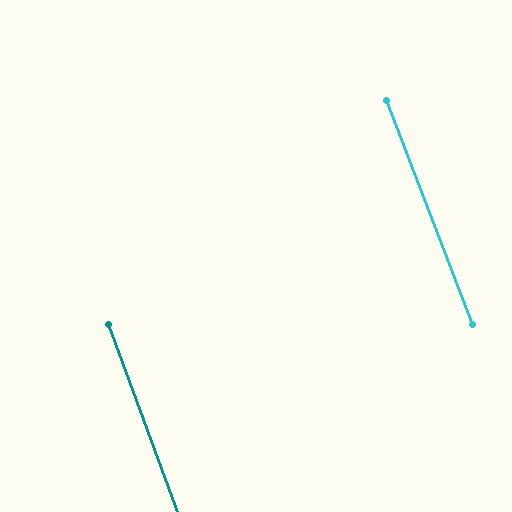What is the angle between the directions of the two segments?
Approximately 1 degree.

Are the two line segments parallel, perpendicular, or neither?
Parallel — their directions differ by only 0.7°.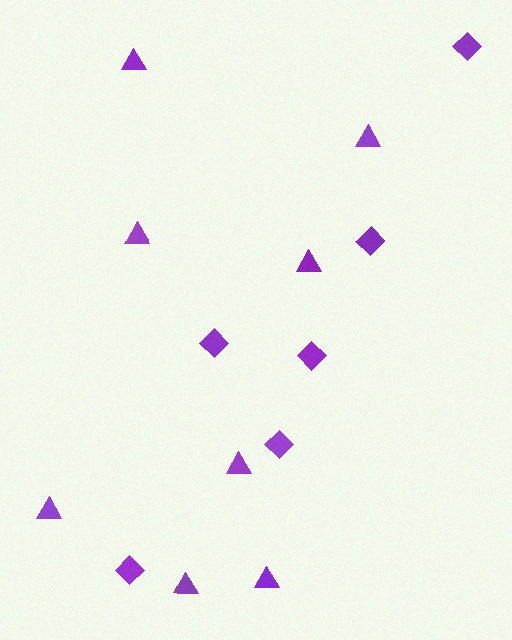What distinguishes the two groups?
There are 2 groups: one group of triangles (8) and one group of diamonds (6).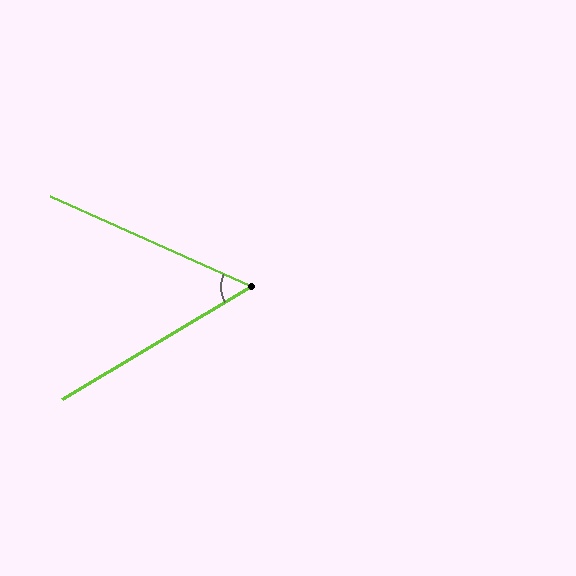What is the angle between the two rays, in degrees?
Approximately 55 degrees.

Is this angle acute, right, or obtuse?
It is acute.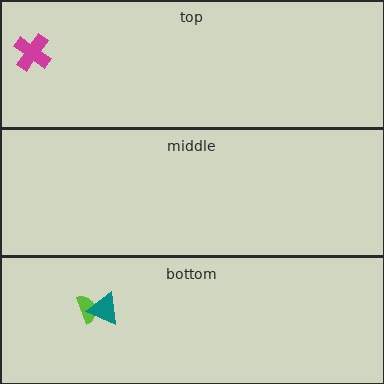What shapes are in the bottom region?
The lime semicircle, the teal triangle.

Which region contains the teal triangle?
The bottom region.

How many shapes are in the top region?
1.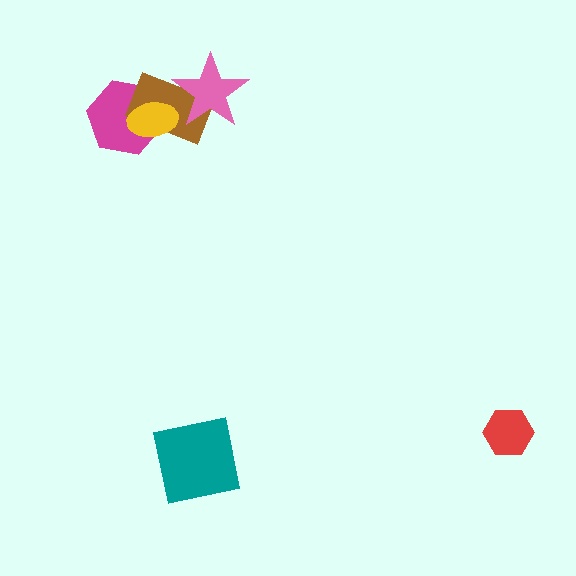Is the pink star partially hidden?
No, no other shape covers it.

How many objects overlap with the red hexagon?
0 objects overlap with the red hexagon.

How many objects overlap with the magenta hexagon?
2 objects overlap with the magenta hexagon.